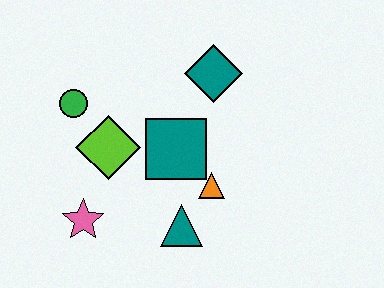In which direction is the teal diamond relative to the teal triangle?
The teal diamond is above the teal triangle.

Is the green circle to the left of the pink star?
Yes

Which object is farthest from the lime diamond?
The teal diamond is farthest from the lime diamond.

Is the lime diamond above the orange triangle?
Yes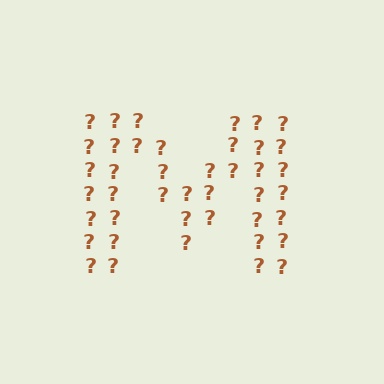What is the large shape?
The large shape is the letter M.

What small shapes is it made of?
It is made of small question marks.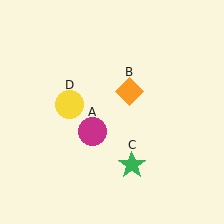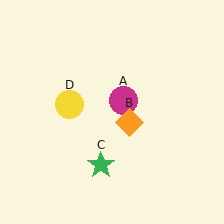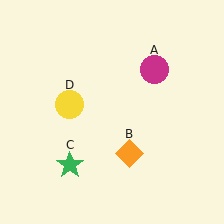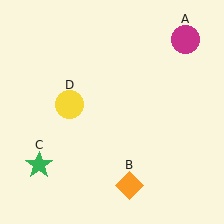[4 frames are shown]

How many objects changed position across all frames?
3 objects changed position: magenta circle (object A), orange diamond (object B), green star (object C).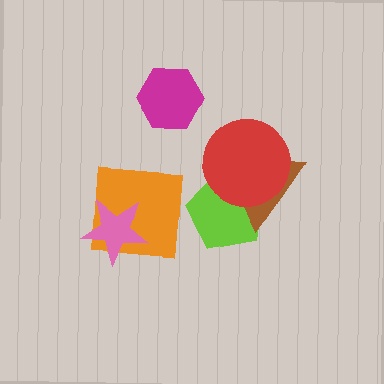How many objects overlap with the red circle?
2 objects overlap with the red circle.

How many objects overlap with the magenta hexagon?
0 objects overlap with the magenta hexagon.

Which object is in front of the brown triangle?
The red circle is in front of the brown triangle.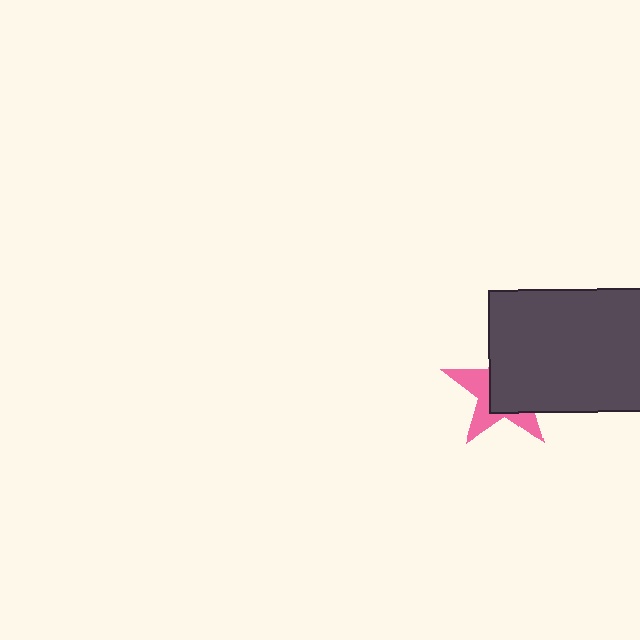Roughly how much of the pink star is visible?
A small part of it is visible (roughly 40%).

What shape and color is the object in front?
The object in front is a dark gray rectangle.